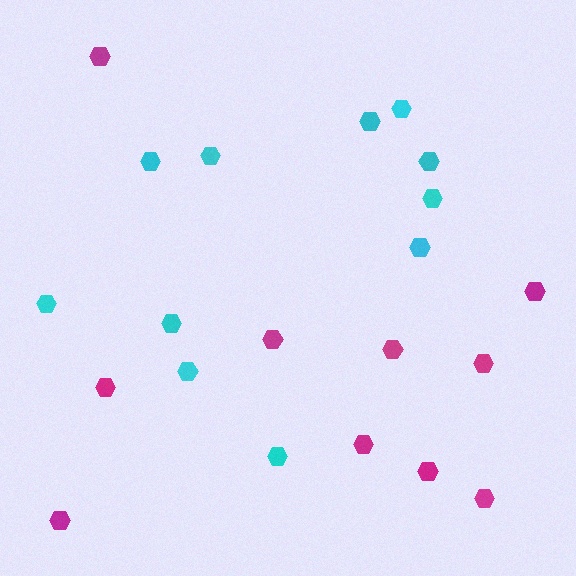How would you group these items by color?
There are 2 groups: one group of magenta hexagons (10) and one group of cyan hexagons (11).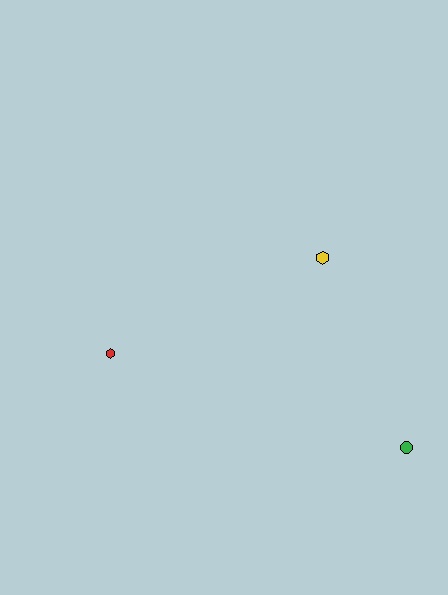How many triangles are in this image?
There are no triangles.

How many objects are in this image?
There are 3 objects.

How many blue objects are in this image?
There are no blue objects.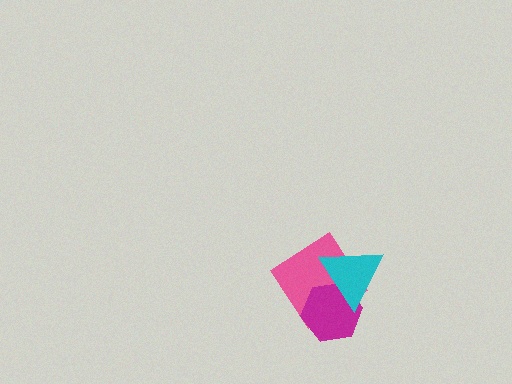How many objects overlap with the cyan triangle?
2 objects overlap with the cyan triangle.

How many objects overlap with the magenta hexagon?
2 objects overlap with the magenta hexagon.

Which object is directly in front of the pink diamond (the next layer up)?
The magenta hexagon is directly in front of the pink diamond.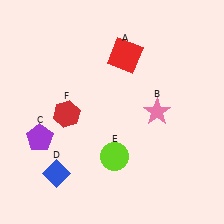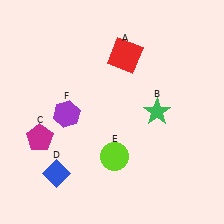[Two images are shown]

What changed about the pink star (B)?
In Image 1, B is pink. In Image 2, it changed to green.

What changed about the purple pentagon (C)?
In Image 1, C is purple. In Image 2, it changed to magenta.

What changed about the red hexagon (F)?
In Image 1, F is red. In Image 2, it changed to purple.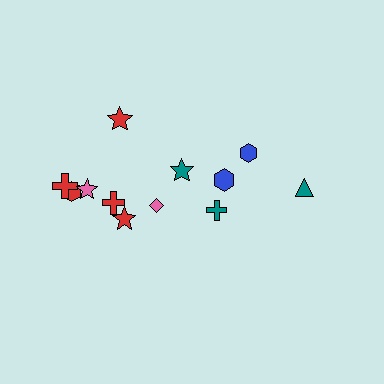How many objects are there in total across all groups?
There are 12 objects.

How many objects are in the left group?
There are 8 objects.